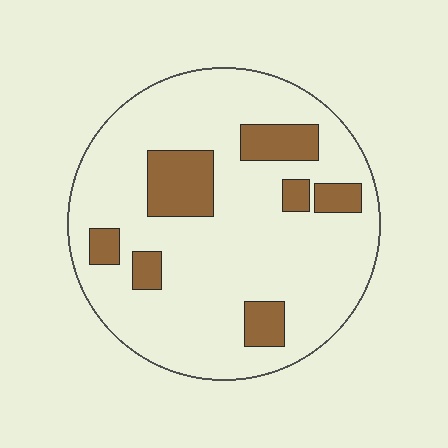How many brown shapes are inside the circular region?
7.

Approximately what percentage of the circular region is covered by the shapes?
Approximately 20%.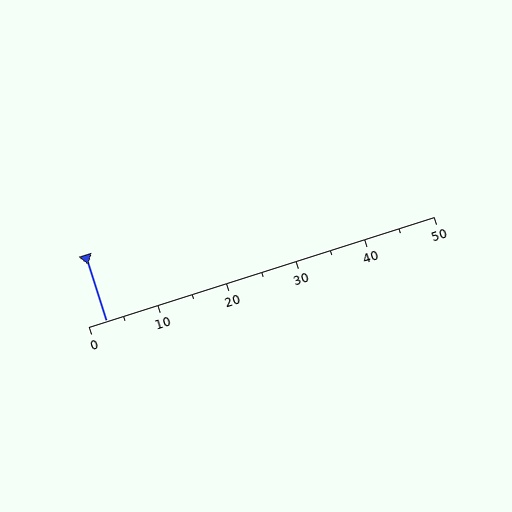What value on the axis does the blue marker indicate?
The marker indicates approximately 2.5.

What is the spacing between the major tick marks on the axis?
The major ticks are spaced 10 apart.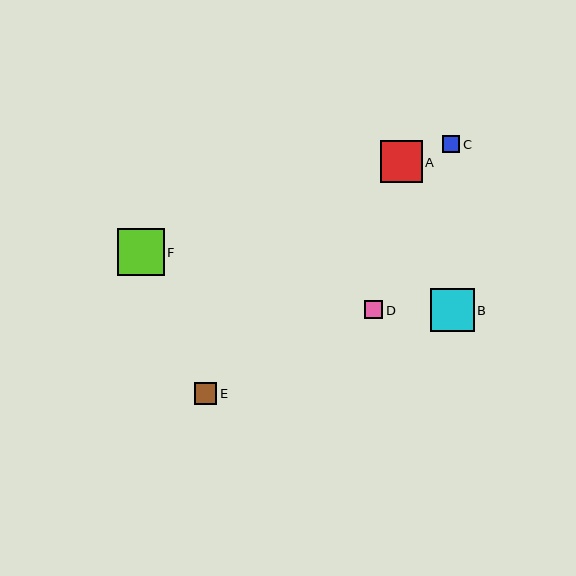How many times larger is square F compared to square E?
Square F is approximately 2.1 times the size of square E.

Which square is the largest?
Square F is the largest with a size of approximately 47 pixels.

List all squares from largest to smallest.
From largest to smallest: F, B, A, E, D, C.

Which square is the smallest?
Square C is the smallest with a size of approximately 17 pixels.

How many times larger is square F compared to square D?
Square F is approximately 2.7 times the size of square D.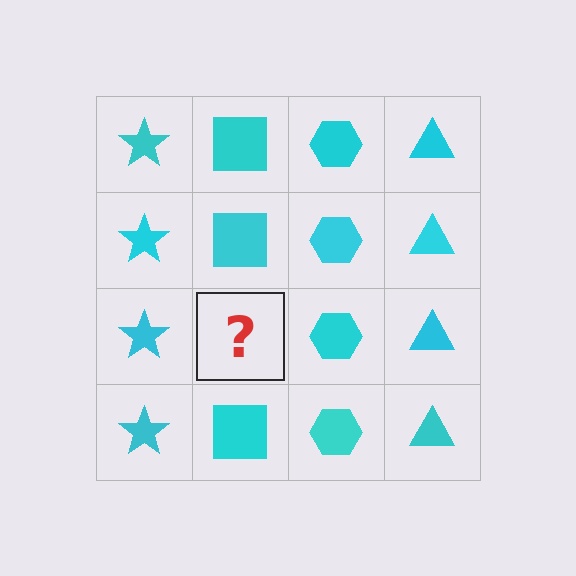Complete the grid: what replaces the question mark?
The question mark should be replaced with a cyan square.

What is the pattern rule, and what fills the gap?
The rule is that each column has a consistent shape. The gap should be filled with a cyan square.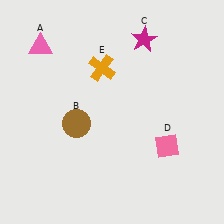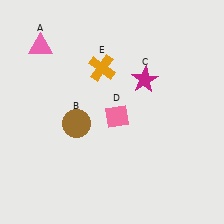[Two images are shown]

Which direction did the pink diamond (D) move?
The pink diamond (D) moved left.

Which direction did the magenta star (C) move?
The magenta star (C) moved down.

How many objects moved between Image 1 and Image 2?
2 objects moved between the two images.